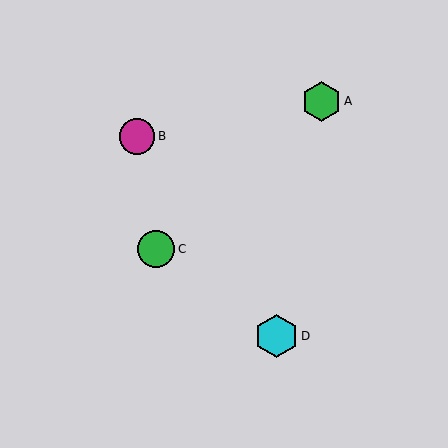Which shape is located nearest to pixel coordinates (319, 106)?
The green hexagon (labeled A) at (321, 101) is nearest to that location.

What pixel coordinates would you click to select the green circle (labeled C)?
Click at (156, 249) to select the green circle C.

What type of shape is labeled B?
Shape B is a magenta circle.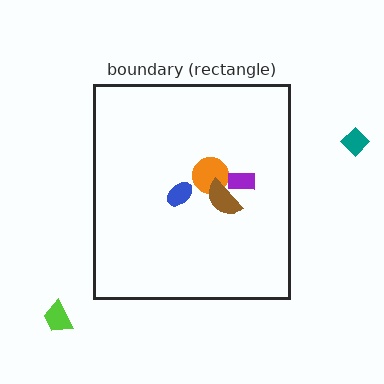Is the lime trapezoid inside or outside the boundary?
Outside.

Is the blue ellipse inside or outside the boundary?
Inside.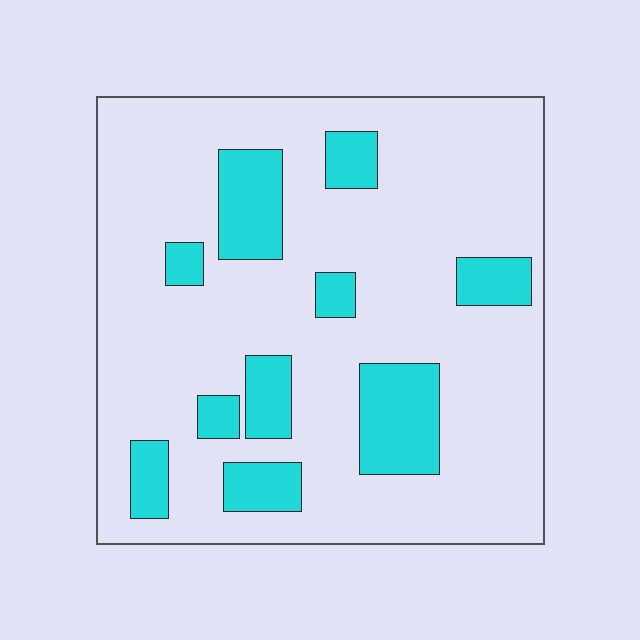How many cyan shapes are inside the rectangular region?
10.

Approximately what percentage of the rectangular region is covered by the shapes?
Approximately 20%.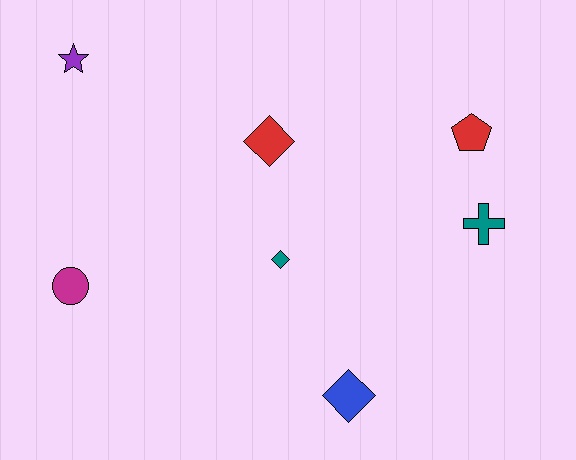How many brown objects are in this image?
There are no brown objects.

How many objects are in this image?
There are 7 objects.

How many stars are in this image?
There is 1 star.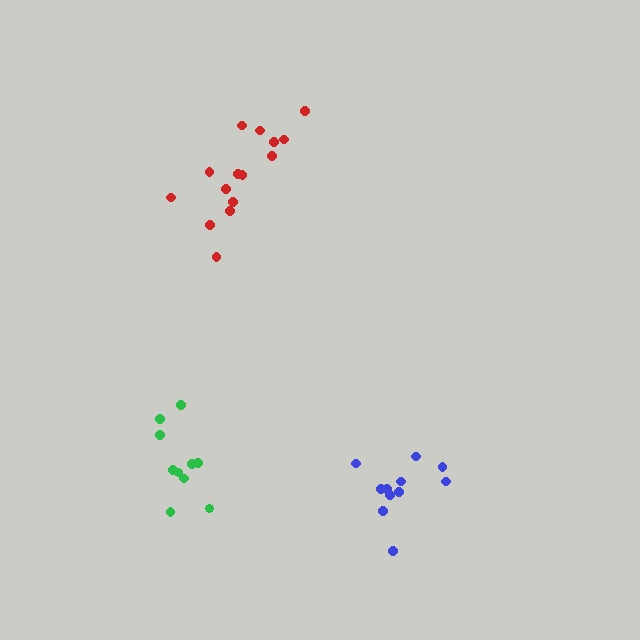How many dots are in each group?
Group 1: 10 dots, Group 2: 15 dots, Group 3: 11 dots (36 total).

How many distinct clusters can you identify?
There are 3 distinct clusters.